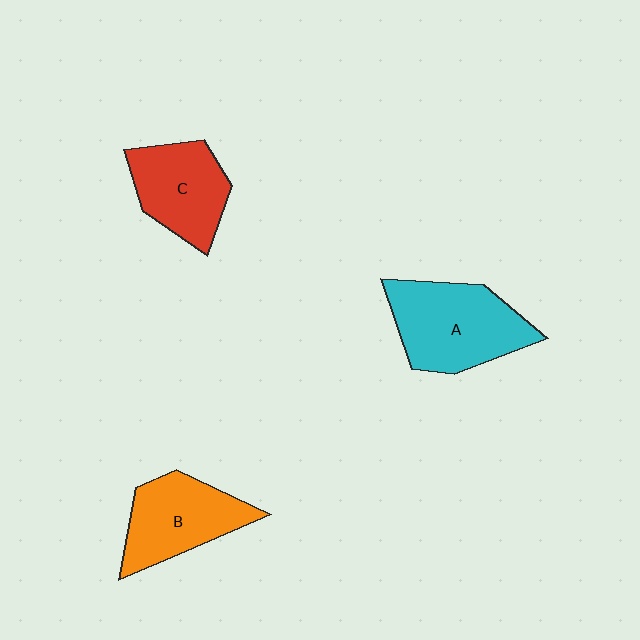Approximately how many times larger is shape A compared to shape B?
Approximately 1.2 times.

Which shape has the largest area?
Shape A (cyan).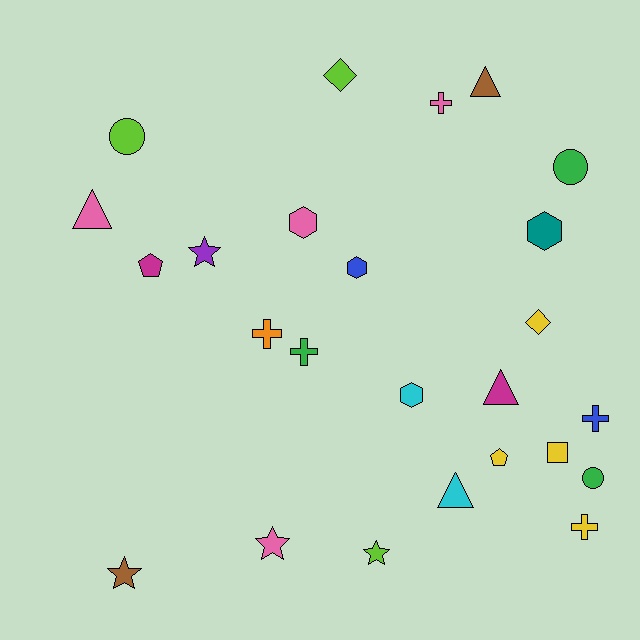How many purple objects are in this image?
There is 1 purple object.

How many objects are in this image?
There are 25 objects.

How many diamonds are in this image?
There are 2 diamonds.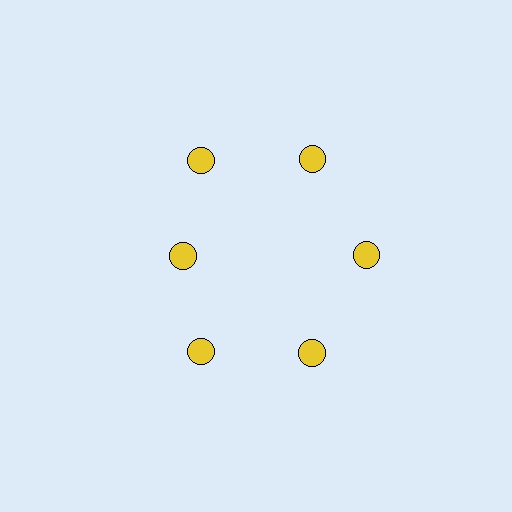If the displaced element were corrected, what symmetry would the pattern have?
It would have 6-fold rotational symmetry — the pattern would map onto itself every 60 degrees.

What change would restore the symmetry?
The symmetry would be restored by moving it outward, back onto the ring so that all 6 circles sit at equal angles and equal distance from the center.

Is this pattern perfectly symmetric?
No. The 6 yellow circles are arranged in a ring, but one element near the 9 o'clock position is pulled inward toward the center, breaking the 6-fold rotational symmetry.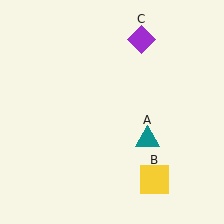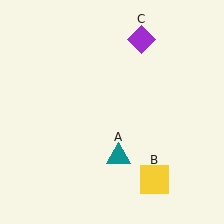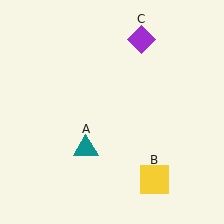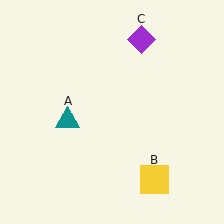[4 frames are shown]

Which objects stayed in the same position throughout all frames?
Yellow square (object B) and purple diamond (object C) remained stationary.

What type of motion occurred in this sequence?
The teal triangle (object A) rotated clockwise around the center of the scene.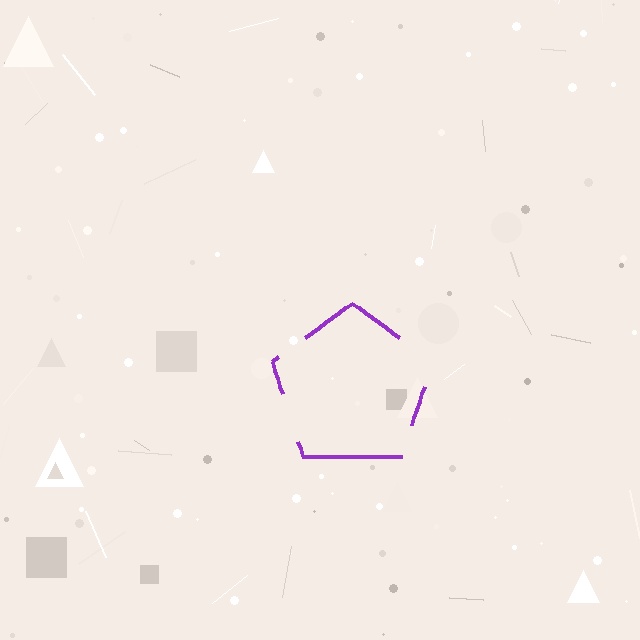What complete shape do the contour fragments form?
The contour fragments form a pentagon.